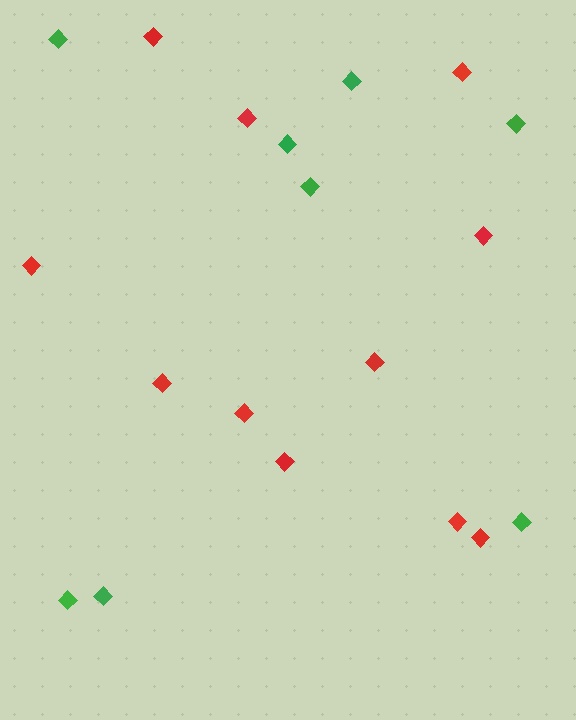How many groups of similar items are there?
There are 2 groups: one group of green diamonds (8) and one group of red diamonds (11).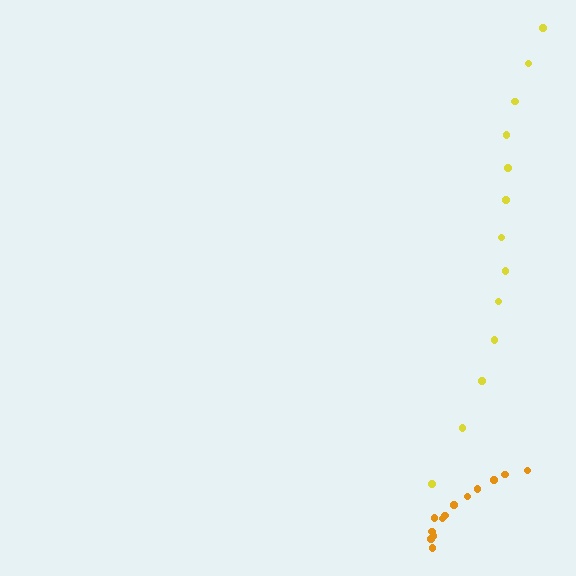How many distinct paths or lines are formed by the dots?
There are 2 distinct paths.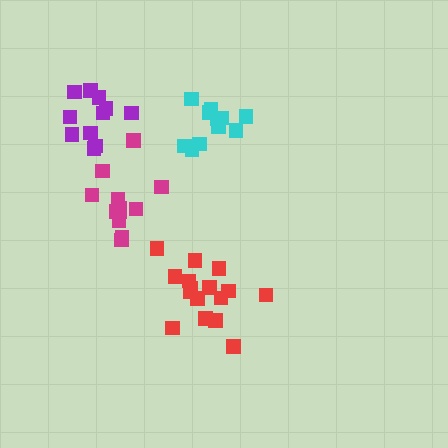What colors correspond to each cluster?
The clusters are colored: magenta, red, purple, cyan.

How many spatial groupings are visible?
There are 4 spatial groupings.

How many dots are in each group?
Group 1: 12 dots, Group 2: 16 dots, Group 3: 11 dots, Group 4: 12 dots (51 total).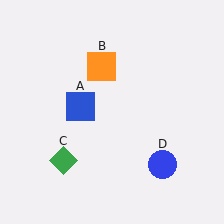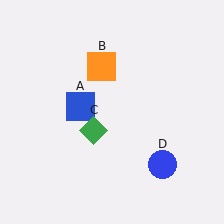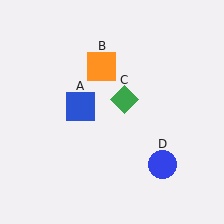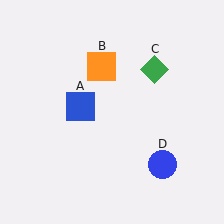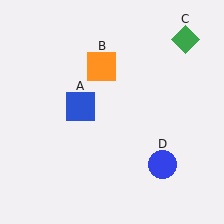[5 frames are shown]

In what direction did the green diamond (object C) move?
The green diamond (object C) moved up and to the right.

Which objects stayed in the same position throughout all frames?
Blue square (object A) and orange square (object B) and blue circle (object D) remained stationary.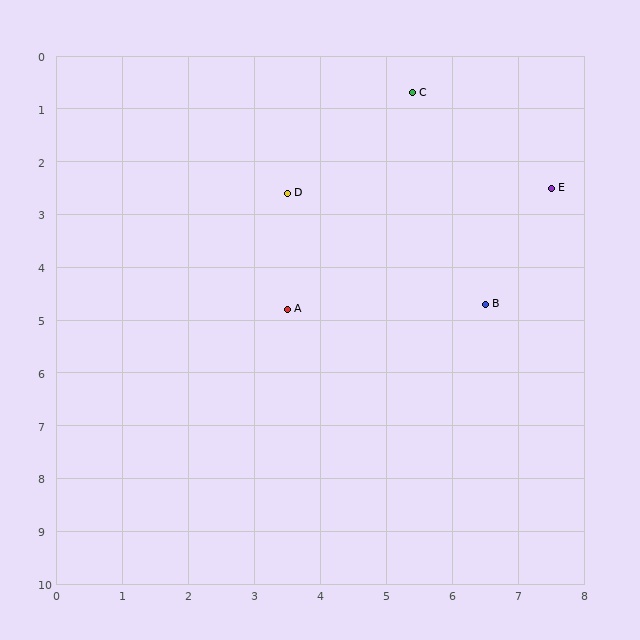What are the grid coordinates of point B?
Point B is at approximately (6.5, 4.7).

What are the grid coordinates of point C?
Point C is at approximately (5.4, 0.7).